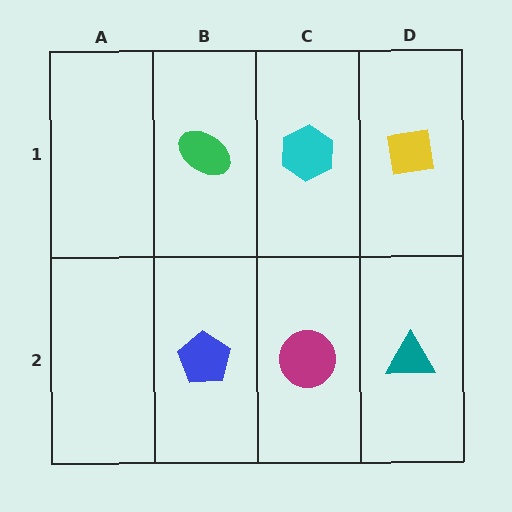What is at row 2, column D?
A teal triangle.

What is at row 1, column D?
A yellow square.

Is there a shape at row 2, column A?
No, that cell is empty.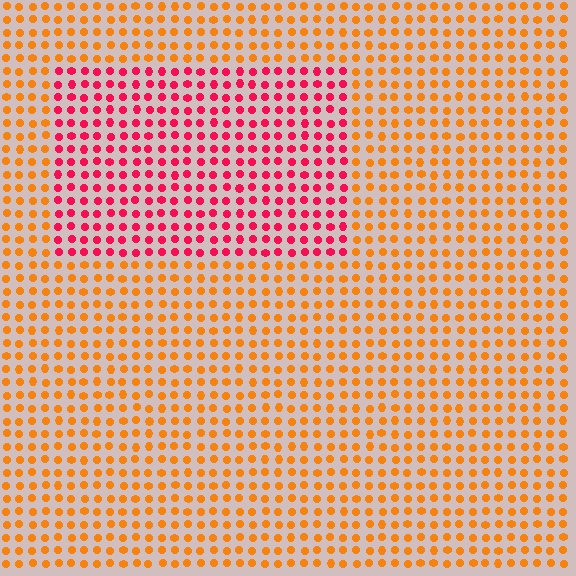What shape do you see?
I see a rectangle.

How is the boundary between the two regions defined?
The boundary is defined purely by a slight shift in hue (about 48 degrees). Spacing, size, and orientation are identical on both sides.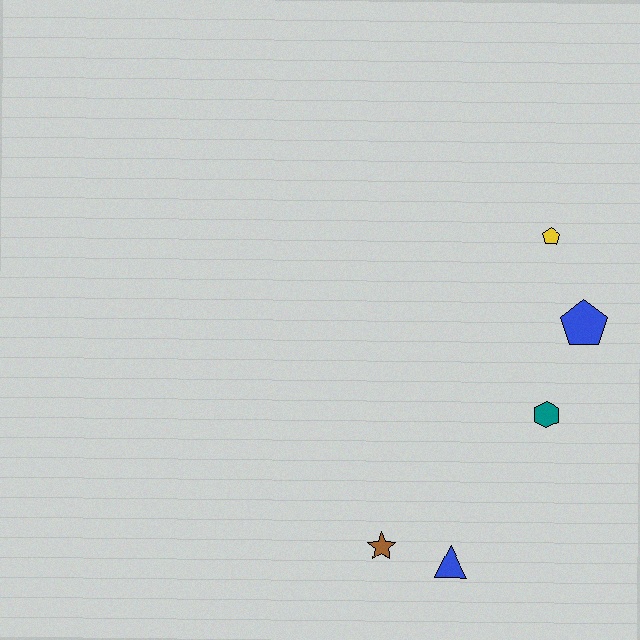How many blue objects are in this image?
There are 2 blue objects.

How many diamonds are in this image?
There are no diamonds.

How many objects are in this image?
There are 5 objects.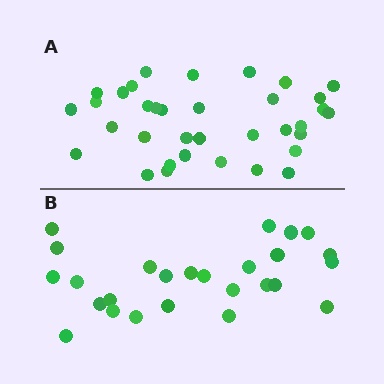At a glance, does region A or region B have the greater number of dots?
Region A (the top region) has more dots.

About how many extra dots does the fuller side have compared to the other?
Region A has roughly 8 or so more dots than region B.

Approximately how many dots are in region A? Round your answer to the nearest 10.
About 40 dots. (The exact count is 35, which rounds to 40.)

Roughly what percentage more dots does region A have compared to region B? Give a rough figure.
About 35% more.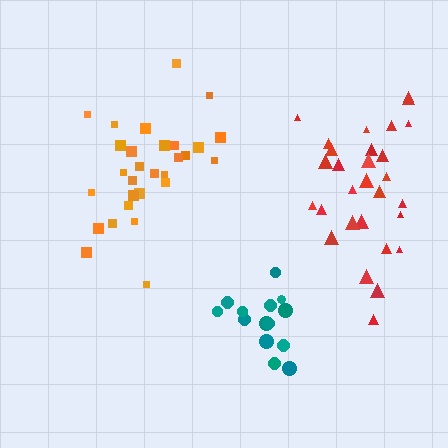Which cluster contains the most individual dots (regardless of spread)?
Orange (29).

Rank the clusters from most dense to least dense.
teal, orange, red.